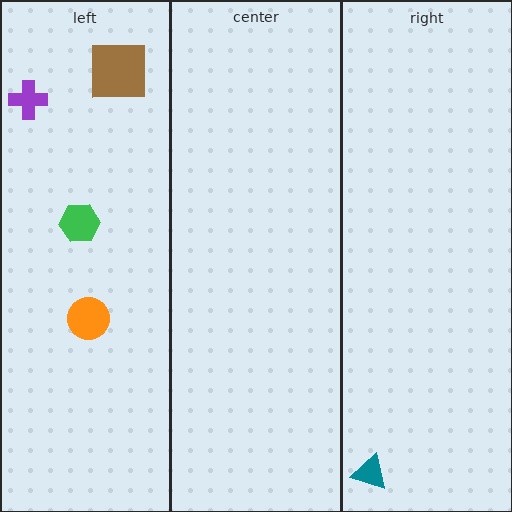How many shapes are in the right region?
1.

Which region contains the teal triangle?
The right region.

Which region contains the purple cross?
The left region.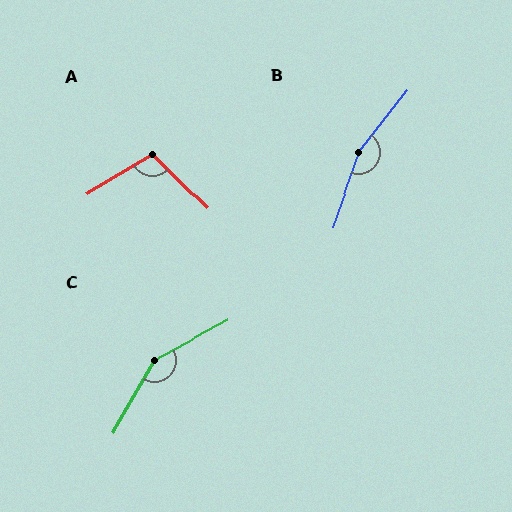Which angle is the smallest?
A, at approximately 103 degrees.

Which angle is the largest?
B, at approximately 161 degrees.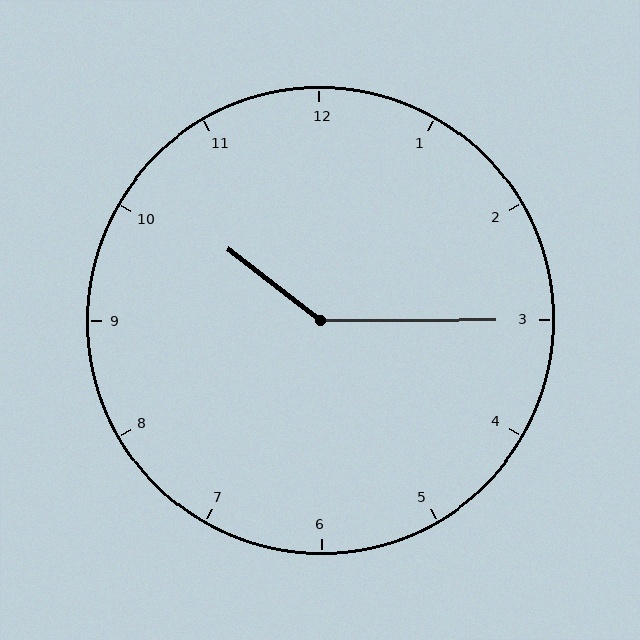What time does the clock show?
10:15.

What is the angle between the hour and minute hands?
Approximately 142 degrees.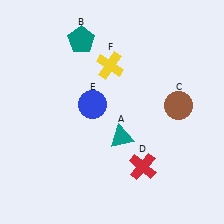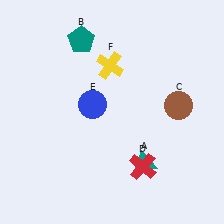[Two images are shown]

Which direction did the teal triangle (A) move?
The teal triangle (A) moved down.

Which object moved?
The teal triangle (A) moved down.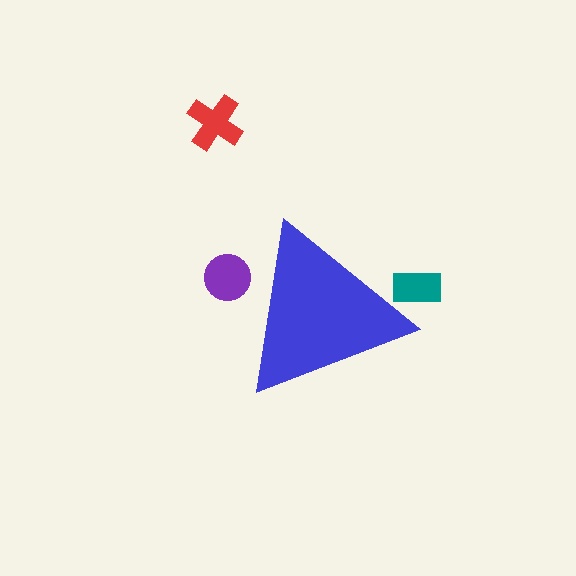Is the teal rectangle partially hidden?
Yes, the teal rectangle is partially hidden behind the blue triangle.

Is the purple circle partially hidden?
Yes, the purple circle is partially hidden behind the blue triangle.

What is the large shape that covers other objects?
A blue triangle.